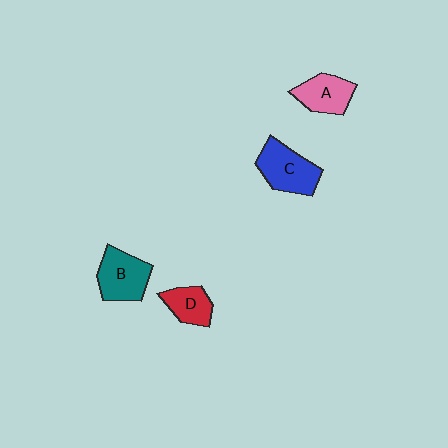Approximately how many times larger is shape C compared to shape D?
Approximately 1.6 times.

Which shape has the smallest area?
Shape D (red).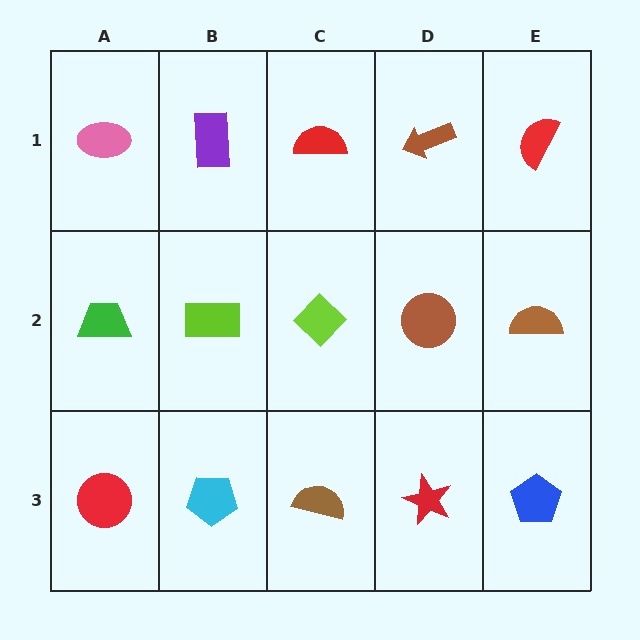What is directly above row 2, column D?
A brown arrow.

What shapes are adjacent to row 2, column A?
A pink ellipse (row 1, column A), a red circle (row 3, column A), a lime rectangle (row 2, column B).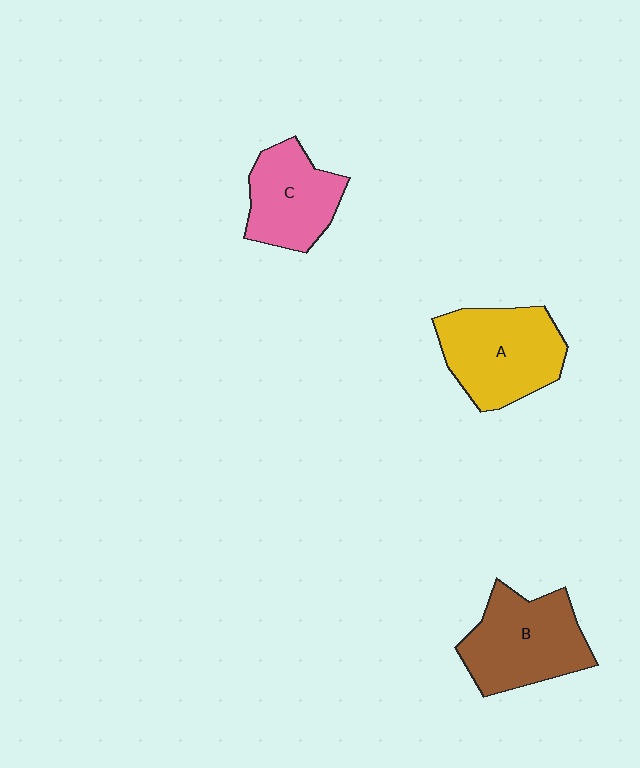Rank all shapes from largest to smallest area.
From largest to smallest: A (yellow), B (brown), C (pink).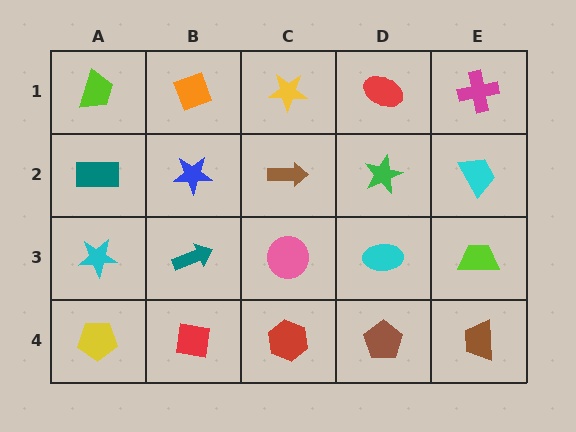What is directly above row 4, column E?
A lime trapezoid.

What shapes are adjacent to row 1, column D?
A green star (row 2, column D), a yellow star (row 1, column C), a magenta cross (row 1, column E).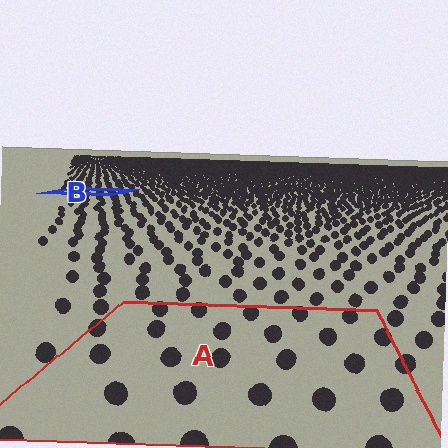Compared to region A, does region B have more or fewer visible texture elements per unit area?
Region B has more texture elements per unit area — they are packed more densely because it is farther away.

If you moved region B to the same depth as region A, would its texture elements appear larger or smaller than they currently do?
They would appear larger. At a closer depth, the same texture elements are projected at a bigger on-screen size.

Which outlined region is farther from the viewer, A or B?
Region B is farther from the viewer — the texture elements inside it appear smaller and more densely packed.